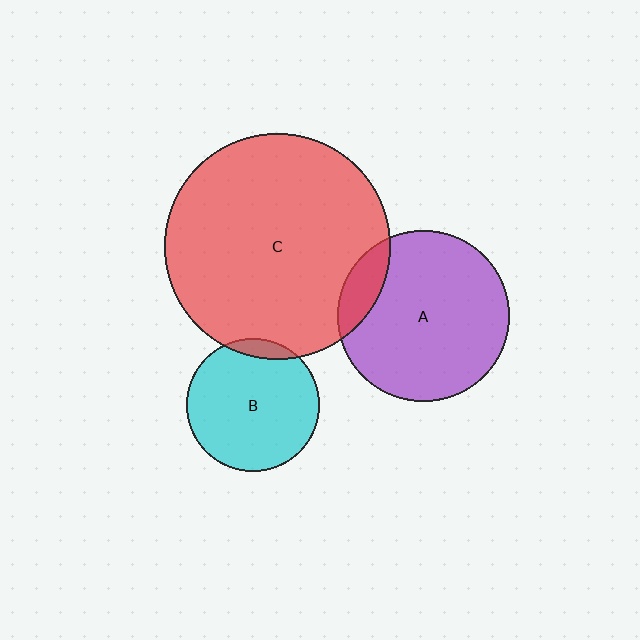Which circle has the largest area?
Circle C (red).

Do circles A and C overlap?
Yes.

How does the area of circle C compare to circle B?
Approximately 2.9 times.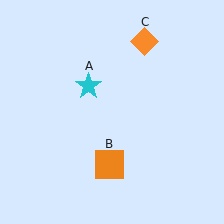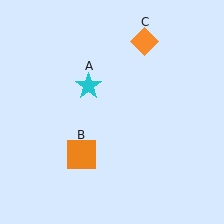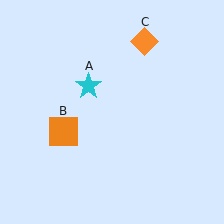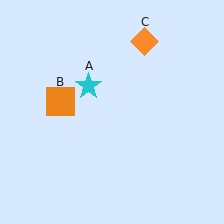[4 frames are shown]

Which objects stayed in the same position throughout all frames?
Cyan star (object A) and orange diamond (object C) remained stationary.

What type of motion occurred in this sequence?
The orange square (object B) rotated clockwise around the center of the scene.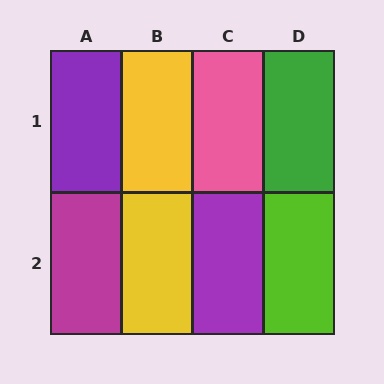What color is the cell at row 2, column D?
Lime.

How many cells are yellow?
2 cells are yellow.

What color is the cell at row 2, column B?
Yellow.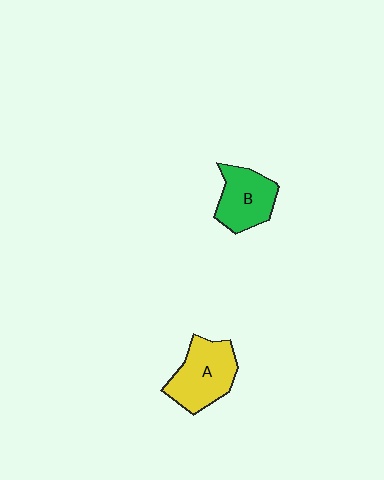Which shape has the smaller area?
Shape B (green).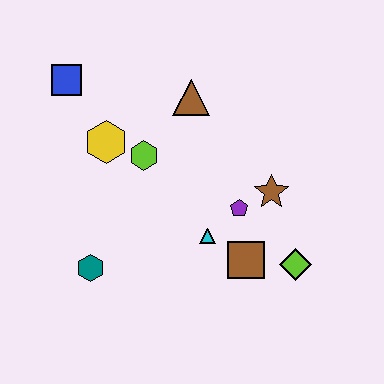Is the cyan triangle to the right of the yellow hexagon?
Yes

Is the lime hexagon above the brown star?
Yes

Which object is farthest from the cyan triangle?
The blue square is farthest from the cyan triangle.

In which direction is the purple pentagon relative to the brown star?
The purple pentagon is to the left of the brown star.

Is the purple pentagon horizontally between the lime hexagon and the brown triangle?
No